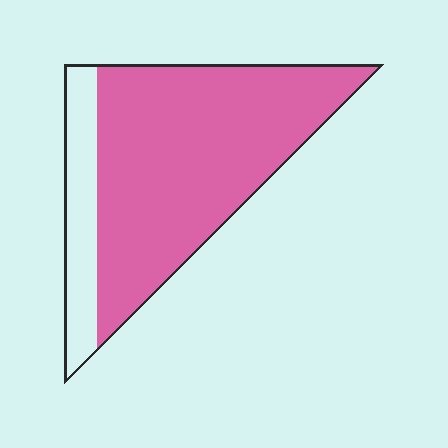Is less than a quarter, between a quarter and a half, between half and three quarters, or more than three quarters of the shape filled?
More than three quarters.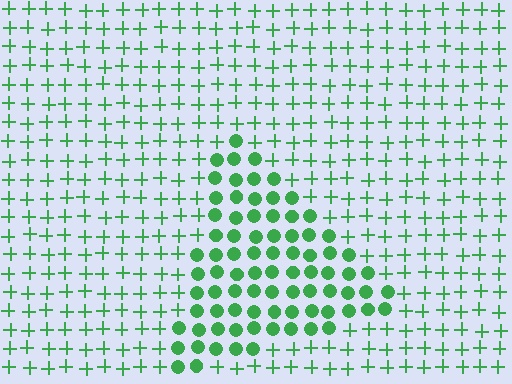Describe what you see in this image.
The image is filled with small green elements arranged in a uniform grid. A triangle-shaped region contains circles, while the surrounding area contains plus signs. The boundary is defined purely by the change in element shape.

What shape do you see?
I see a triangle.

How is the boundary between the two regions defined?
The boundary is defined by a change in element shape: circles inside vs. plus signs outside. All elements share the same color and spacing.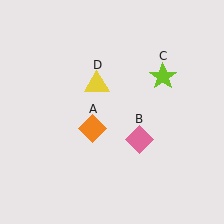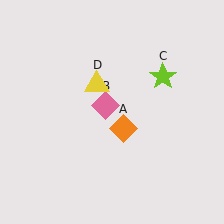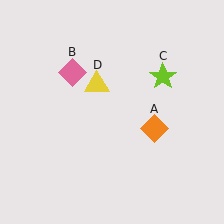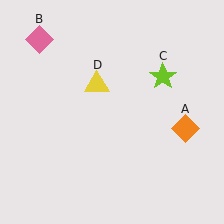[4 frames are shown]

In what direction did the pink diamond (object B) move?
The pink diamond (object B) moved up and to the left.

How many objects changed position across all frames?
2 objects changed position: orange diamond (object A), pink diamond (object B).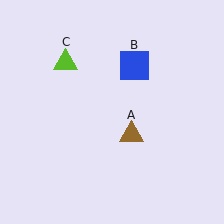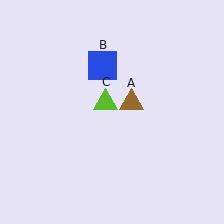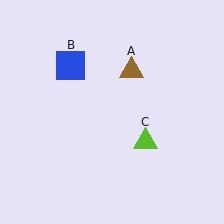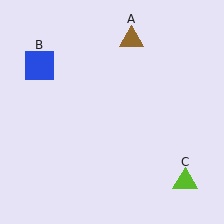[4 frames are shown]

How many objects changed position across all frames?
3 objects changed position: brown triangle (object A), blue square (object B), lime triangle (object C).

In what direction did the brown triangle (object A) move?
The brown triangle (object A) moved up.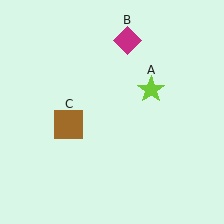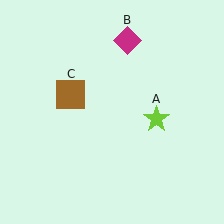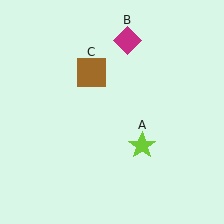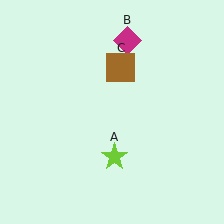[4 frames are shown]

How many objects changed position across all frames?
2 objects changed position: lime star (object A), brown square (object C).